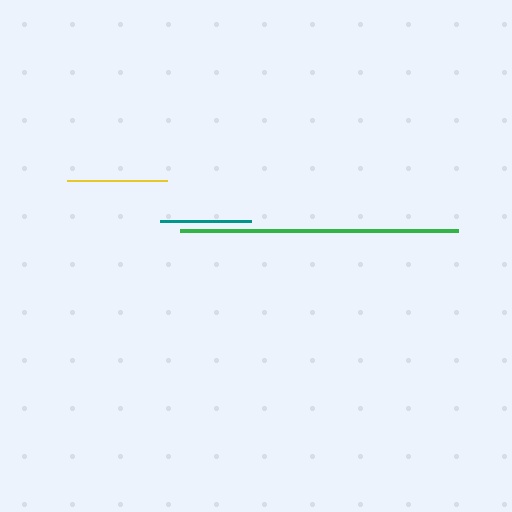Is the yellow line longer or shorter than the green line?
The green line is longer than the yellow line.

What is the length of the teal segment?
The teal segment is approximately 91 pixels long.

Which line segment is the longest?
The green line is the longest at approximately 279 pixels.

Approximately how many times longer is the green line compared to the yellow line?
The green line is approximately 2.8 times the length of the yellow line.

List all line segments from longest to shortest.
From longest to shortest: green, yellow, teal.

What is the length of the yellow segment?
The yellow segment is approximately 99 pixels long.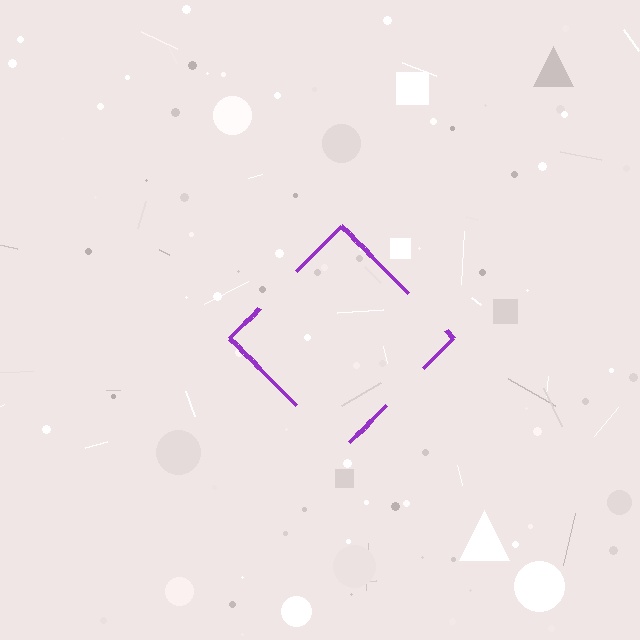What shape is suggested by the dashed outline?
The dashed outline suggests a diamond.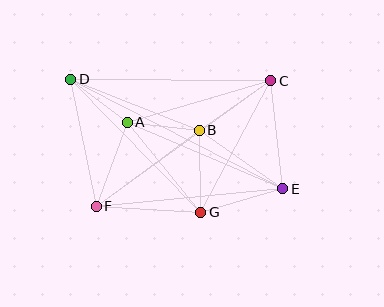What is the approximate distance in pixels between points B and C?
The distance between B and C is approximately 87 pixels.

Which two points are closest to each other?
Points A and D are closest to each other.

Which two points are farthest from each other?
Points D and E are farthest from each other.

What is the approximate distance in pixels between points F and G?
The distance between F and G is approximately 105 pixels.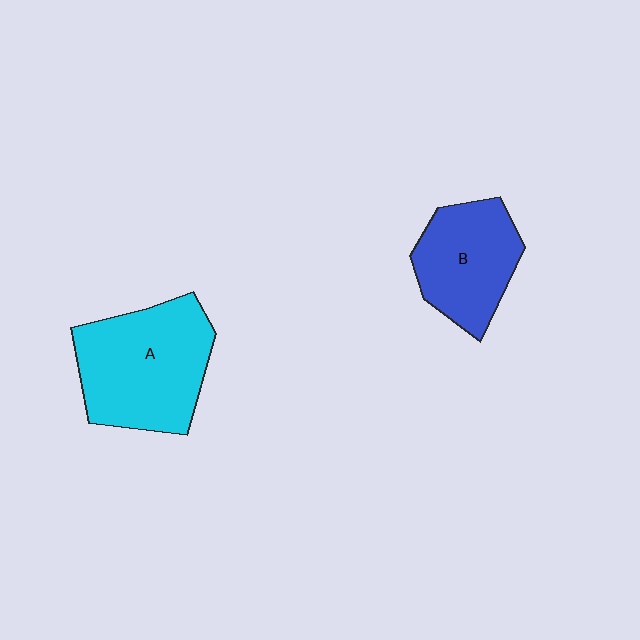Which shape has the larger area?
Shape A (cyan).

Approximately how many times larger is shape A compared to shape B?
Approximately 1.4 times.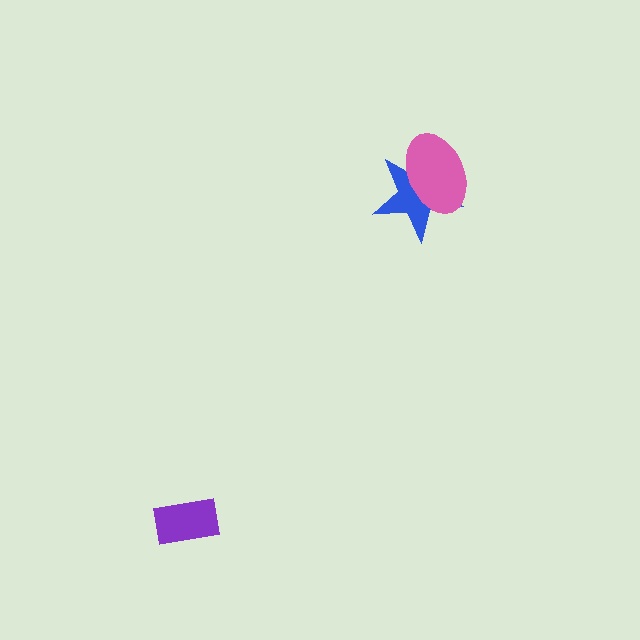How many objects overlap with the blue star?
1 object overlaps with the blue star.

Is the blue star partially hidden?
Yes, it is partially covered by another shape.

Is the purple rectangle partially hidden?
No, no other shape covers it.